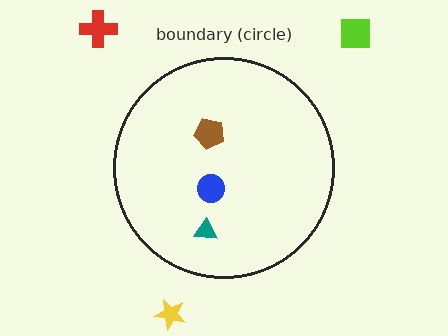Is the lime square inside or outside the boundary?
Outside.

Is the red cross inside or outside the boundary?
Outside.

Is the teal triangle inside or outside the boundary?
Inside.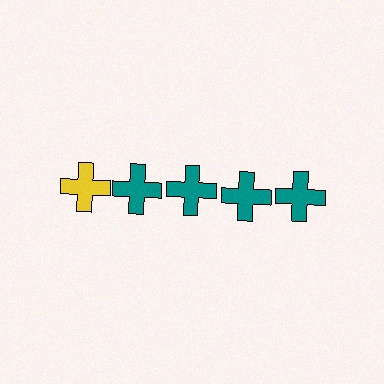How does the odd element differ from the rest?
It has a different color: yellow instead of teal.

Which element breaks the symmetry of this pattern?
The yellow cross in the top row, leftmost column breaks the symmetry. All other shapes are teal crosses.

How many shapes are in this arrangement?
There are 5 shapes arranged in a grid pattern.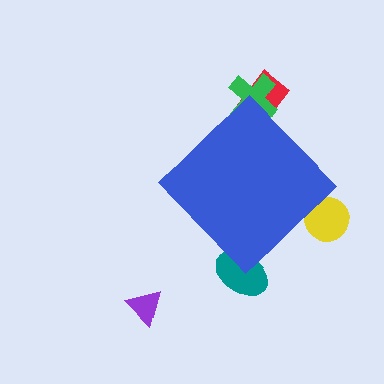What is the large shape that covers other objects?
A blue diamond.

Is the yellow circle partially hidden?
Yes, the yellow circle is partially hidden behind the blue diamond.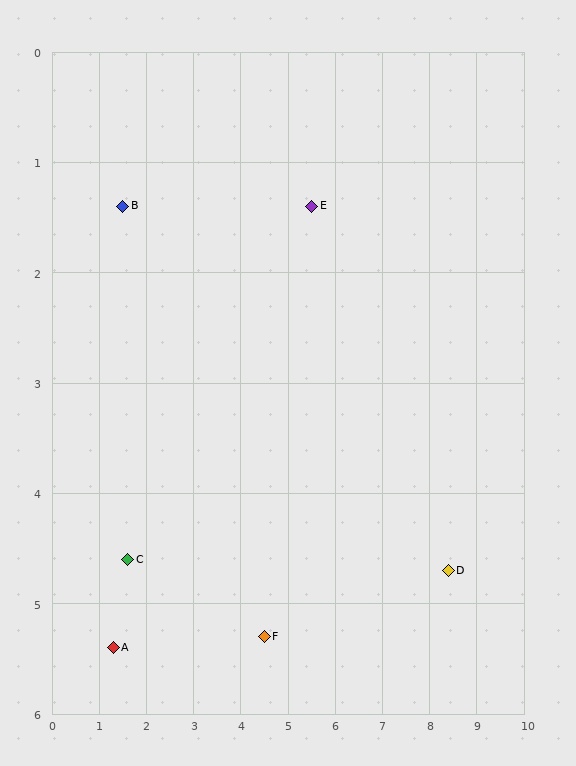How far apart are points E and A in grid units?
Points E and A are about 5.8 grid units apart.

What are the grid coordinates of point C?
Point C is at approximately (1.6, 4.6).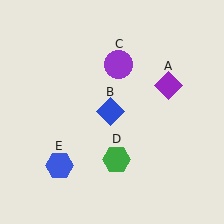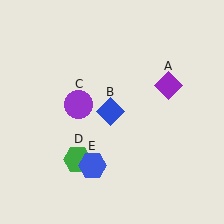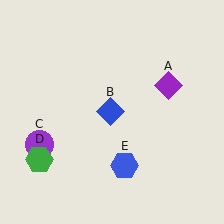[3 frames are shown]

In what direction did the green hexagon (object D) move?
The green hexagon (object D) moved left.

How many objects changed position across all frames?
3 objects changed position: purple circle (object C), green hexagon (object D), blue hexagon (object E).